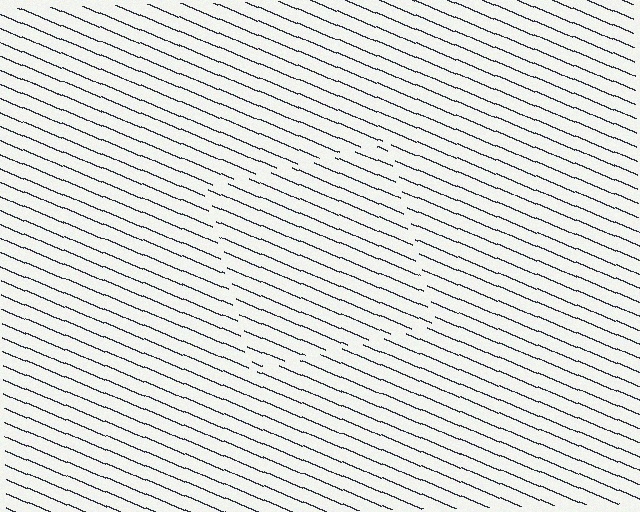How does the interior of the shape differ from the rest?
The interior of the shape contains the same grating, shifted by half a period — the contour is defined by the phase discontinuity where line-ends from the inner and outer gratings abut.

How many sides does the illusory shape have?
4 sides — the line-ends trace a square.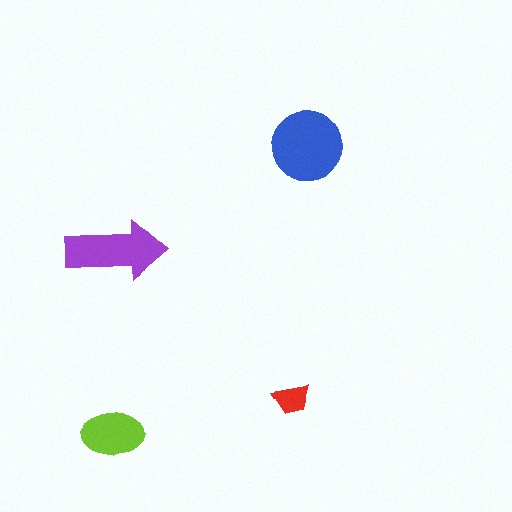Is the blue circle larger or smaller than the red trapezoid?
Larger.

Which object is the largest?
The blue circle.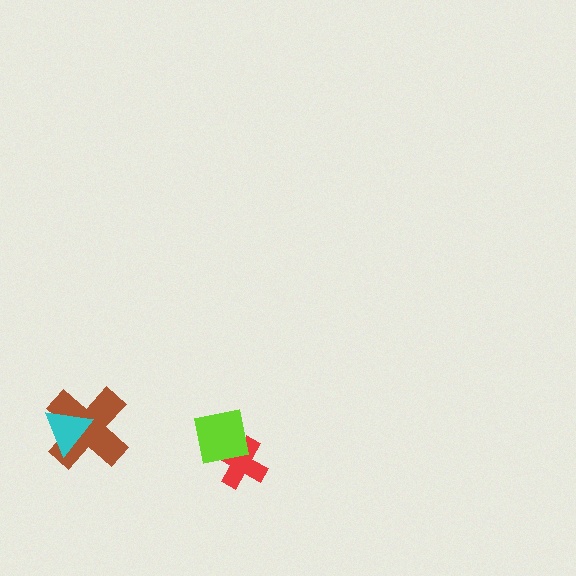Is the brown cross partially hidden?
Yes, it is partially covered by another shape.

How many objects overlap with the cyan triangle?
1 object overlaps with the cyan triangle.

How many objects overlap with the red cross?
1 object overlaps with the red cross.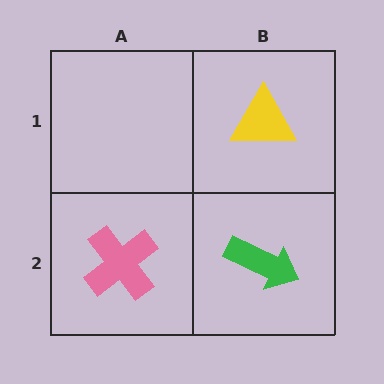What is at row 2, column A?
A pink cross.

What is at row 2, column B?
A green arrow.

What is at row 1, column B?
A yellow triangle.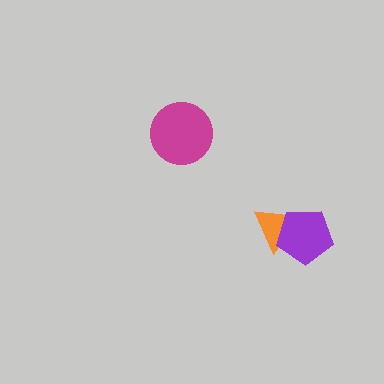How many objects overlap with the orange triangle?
1 object overlaps with the orange triangle.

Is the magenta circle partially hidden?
No, no other shape covers it.